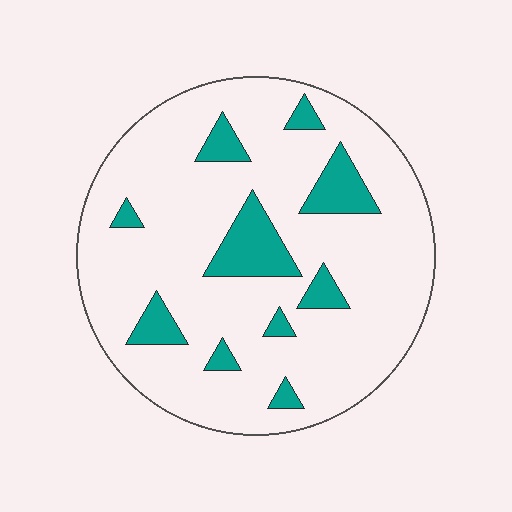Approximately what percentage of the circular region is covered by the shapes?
Approximately 15%.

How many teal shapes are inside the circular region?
10.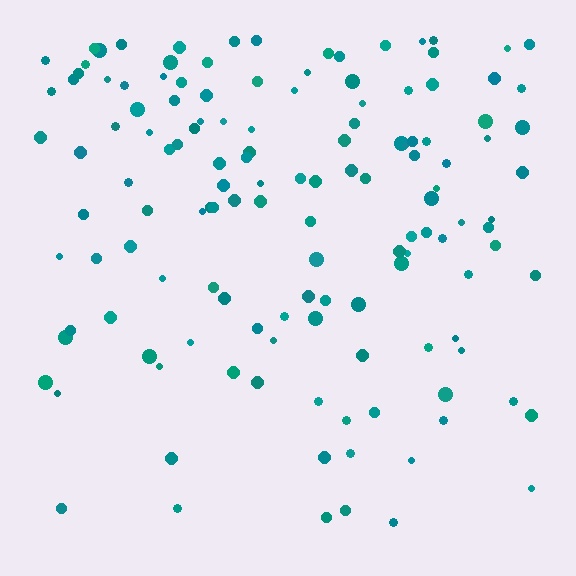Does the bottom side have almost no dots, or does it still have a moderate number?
Still a moderate number, just noticeably fewer than the top.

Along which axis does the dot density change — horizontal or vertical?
Vertical.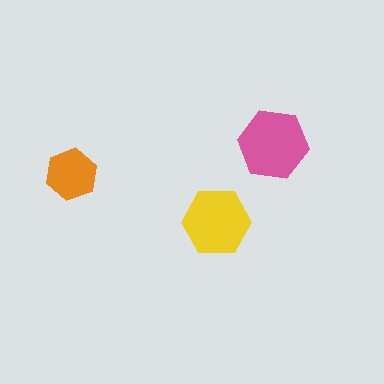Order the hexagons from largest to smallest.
the pink one, the yellow one, the orange one.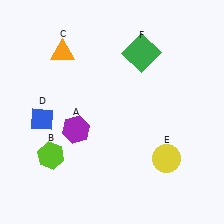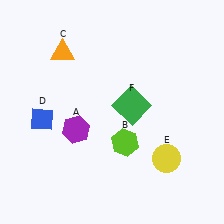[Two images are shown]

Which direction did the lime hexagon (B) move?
The lime hexagon (B) moved right.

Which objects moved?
The objects that moved are: the lime hexagon (B), the green square (F).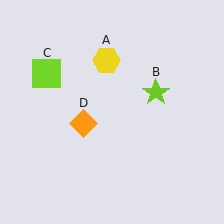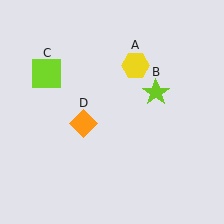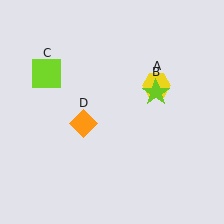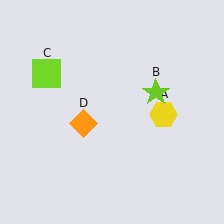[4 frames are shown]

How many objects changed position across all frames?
1 object changed position: yellow hexagon (object A).